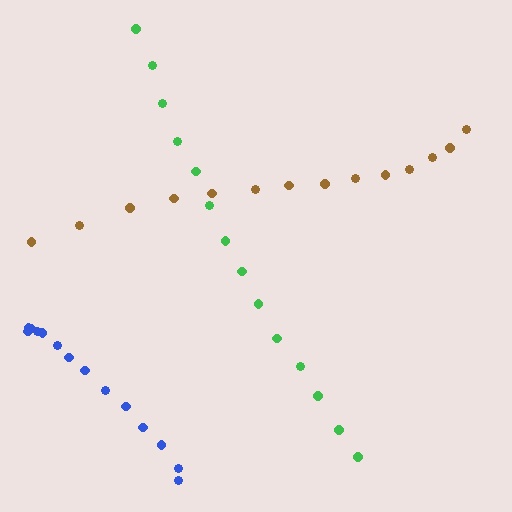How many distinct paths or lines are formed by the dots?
There are 3 distinct paths.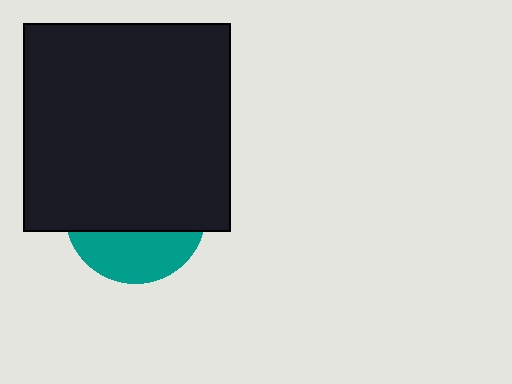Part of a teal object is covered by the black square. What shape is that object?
It is a circle.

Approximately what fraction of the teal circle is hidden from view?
Roughly 66% of the teal circle is hidden behind the black square.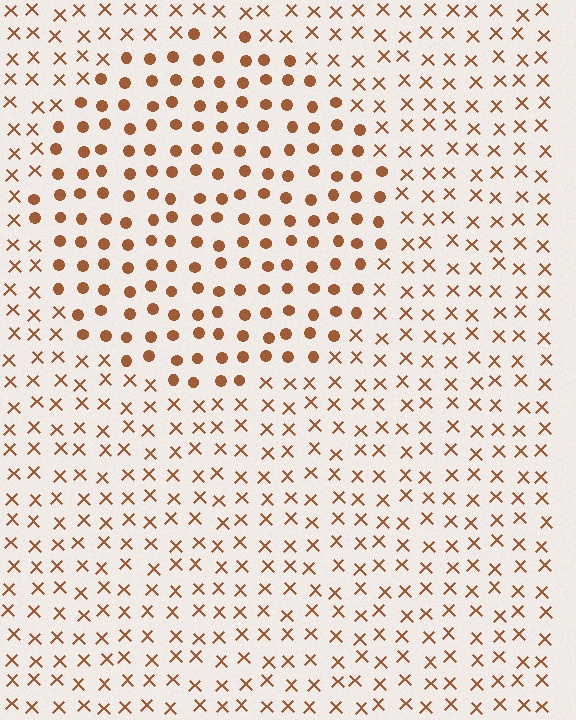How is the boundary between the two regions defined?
The boundary is defined by a change in element shape: circles inside vs. X marks outside. All elements share the same color and spacing.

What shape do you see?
I see a circle.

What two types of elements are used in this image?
The image uses circles inside the circle region and X marks outside it.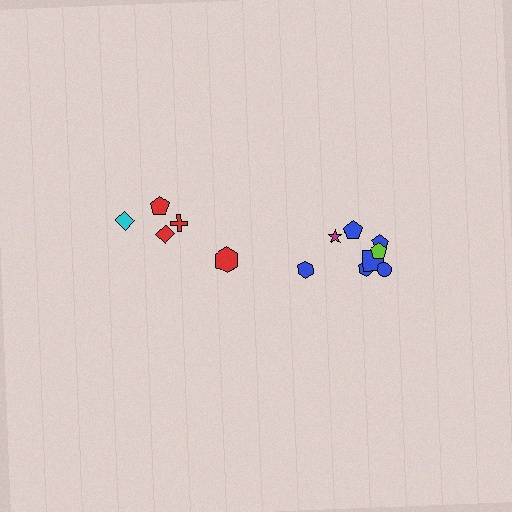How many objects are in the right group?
There are 8 objects.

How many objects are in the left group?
There are 5 objects.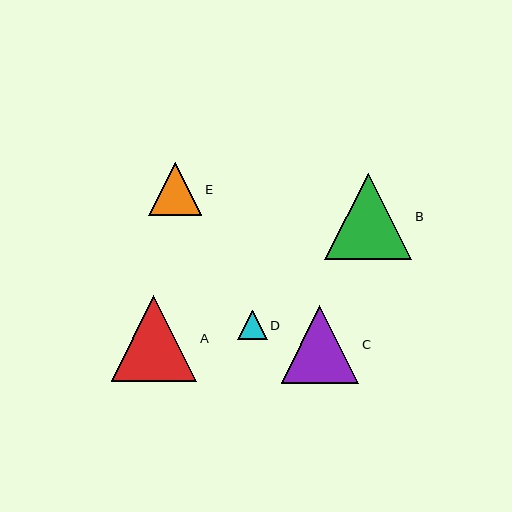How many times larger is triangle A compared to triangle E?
Triangle A is approximately 1.6 times the size of triangle E.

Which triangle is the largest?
Triangle B is the largest with a size of approximately 87 pixels.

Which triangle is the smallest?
Triangle D is the smallest with a size of approximately 30 pixels.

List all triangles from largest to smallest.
From largest to smallest: B, A, C, E, D.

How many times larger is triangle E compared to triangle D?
Triangle E is approximately 1.8 times the size of triangle D.